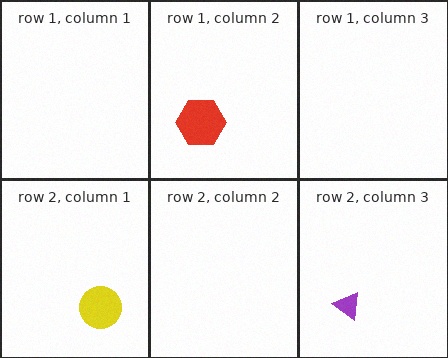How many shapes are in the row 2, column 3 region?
1.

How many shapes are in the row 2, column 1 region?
1.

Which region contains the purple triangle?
The row 2, column 3 region.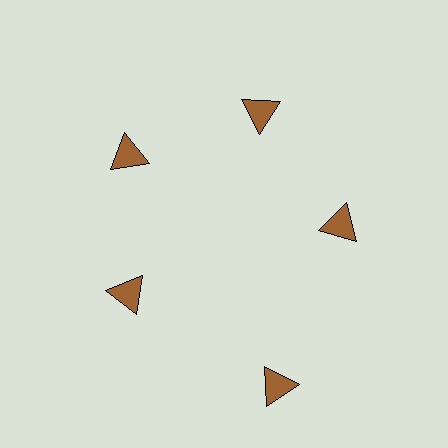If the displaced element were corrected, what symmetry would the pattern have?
It would have 5-fold rotational symmetry — the pattern would map onto itself every 72 degrees.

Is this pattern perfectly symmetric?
No. The 5 brown triangles are arranged in a ring, but one element near the 5 o'clock position is pushed outward from the center, breaking the 5-fold rotational symmetry.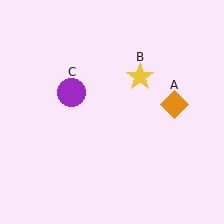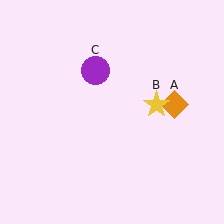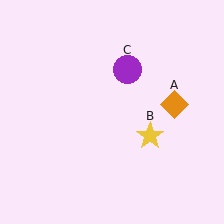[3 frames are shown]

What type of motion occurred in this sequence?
The yellow star (object B), purple circle (object C) rotated clockwise around the center of the scene.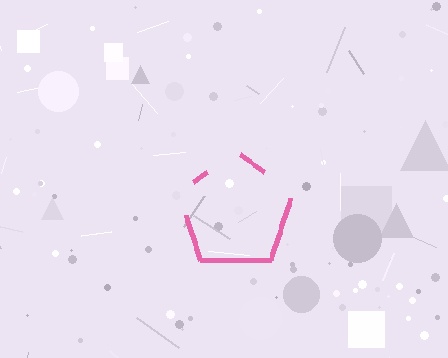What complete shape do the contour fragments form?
The contour fragments form a pentagon.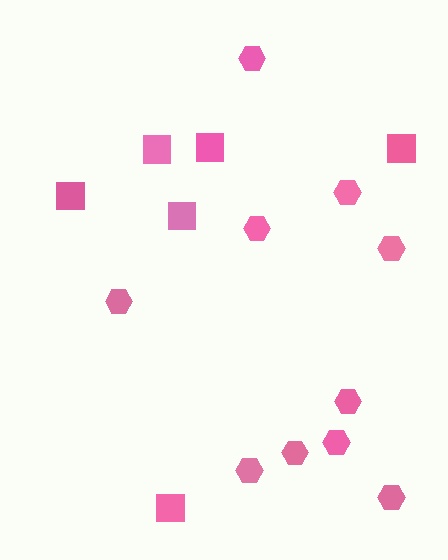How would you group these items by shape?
There are 2 groups: one group of squares (6) and one group of hexagons (10).